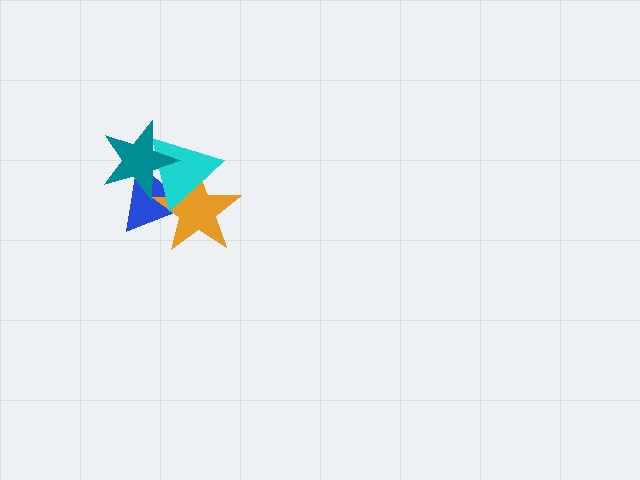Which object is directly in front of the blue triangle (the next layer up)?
The orange star is directly in front of the blue triangle.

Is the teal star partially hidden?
No, no other shape covers it.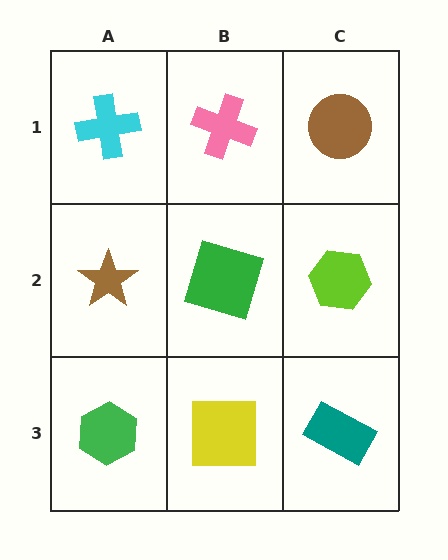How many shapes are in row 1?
3 shapes.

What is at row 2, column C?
A lime hexagon.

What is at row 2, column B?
A green square.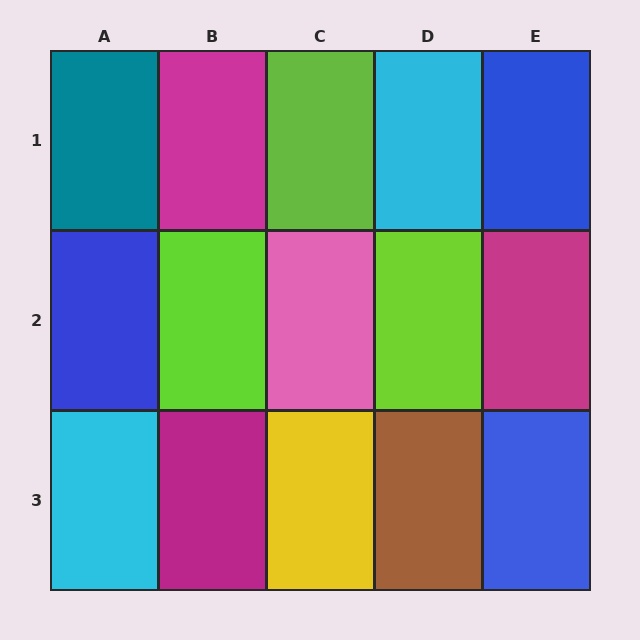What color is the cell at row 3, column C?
Yellow.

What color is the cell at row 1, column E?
Blue.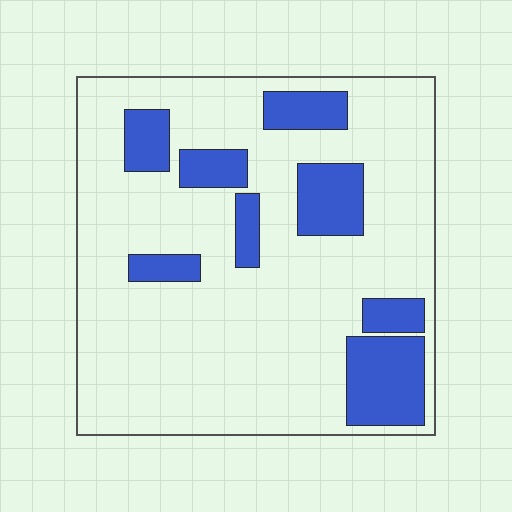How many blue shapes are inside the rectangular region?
8.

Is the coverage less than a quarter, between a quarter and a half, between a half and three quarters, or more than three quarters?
Less than a quarter.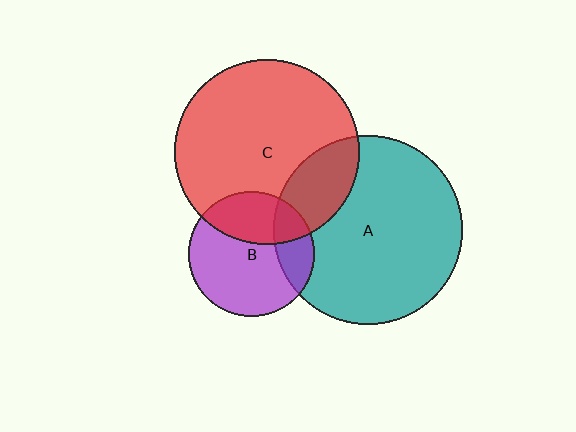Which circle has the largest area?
Circle A (teal).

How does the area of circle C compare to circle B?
Approximately 2.2 times.